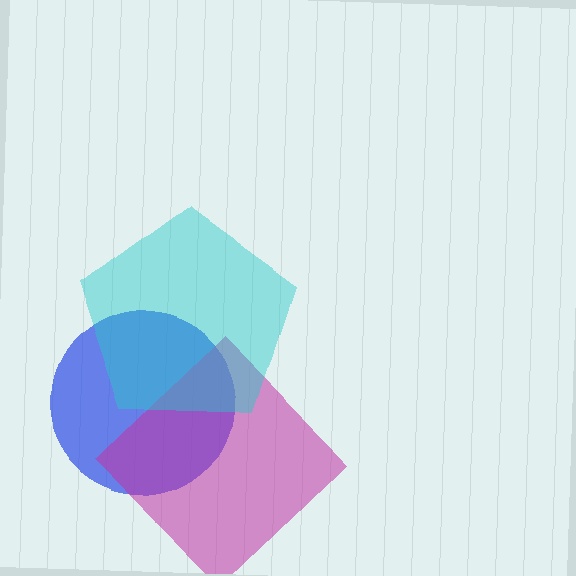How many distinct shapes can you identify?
There are 3 distinct shapes: a blue circle, a magenta diamond, a cyan pentagon.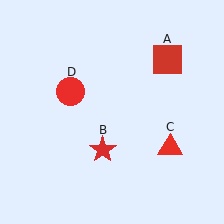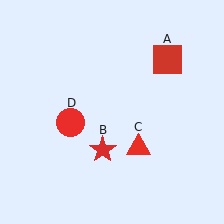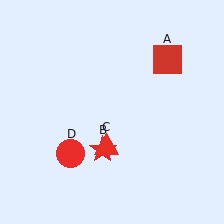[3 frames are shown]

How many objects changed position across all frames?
2 objects changed position: red triangle (object C), red circle (object D).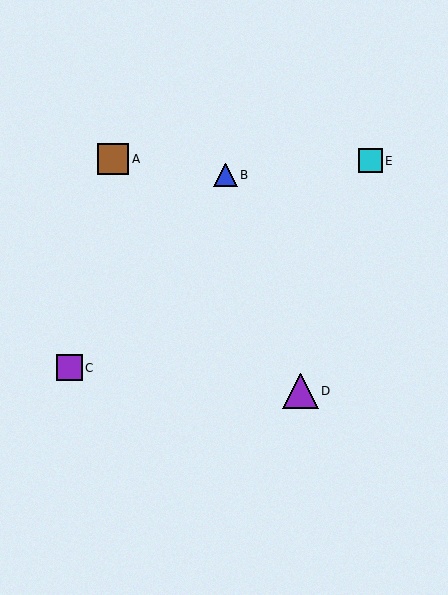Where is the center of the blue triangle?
The center of the blue triangle is at (225, 175).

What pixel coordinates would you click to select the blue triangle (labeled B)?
Click at (225, 175) to select the blue triangle B.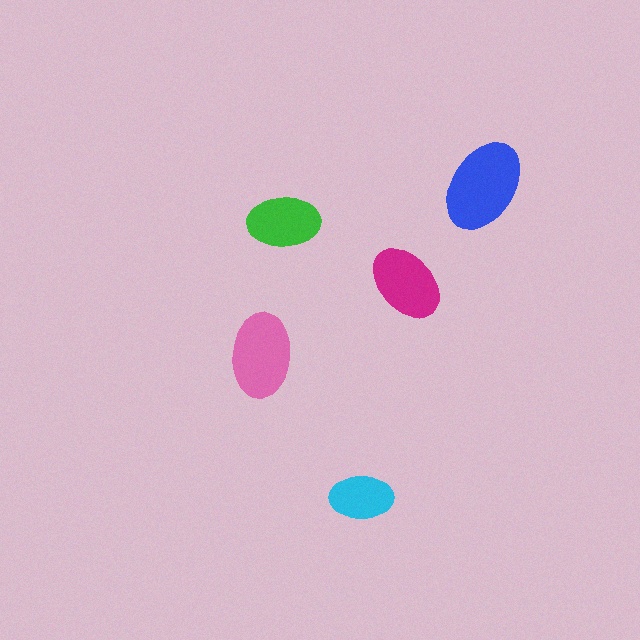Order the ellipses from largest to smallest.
the blue one, the pink one, the magenta one, the green one, the cyan one.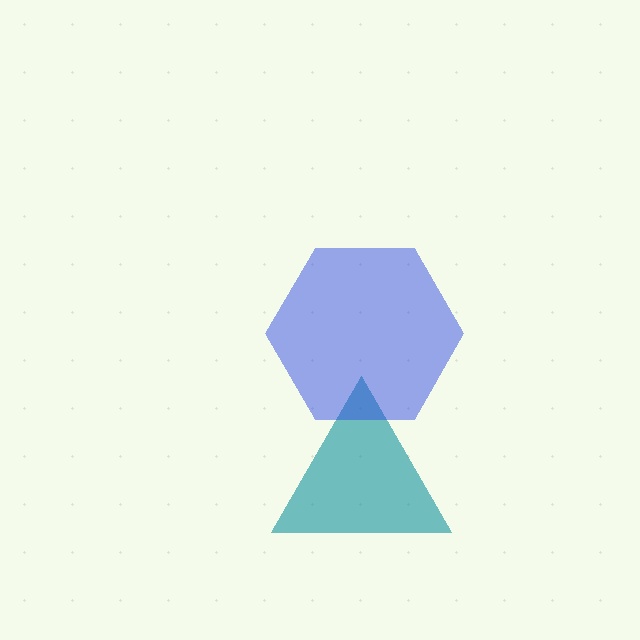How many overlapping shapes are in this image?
There are 2 overlapping shapes in the image.